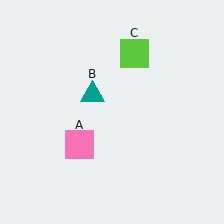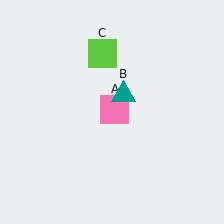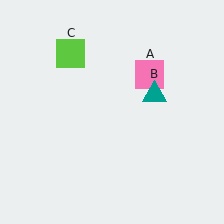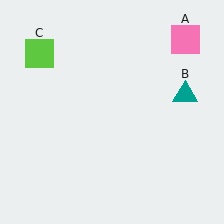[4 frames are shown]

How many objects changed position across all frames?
3 objects changed position: pink square (object A), teal triangle (object B), lime square (object C).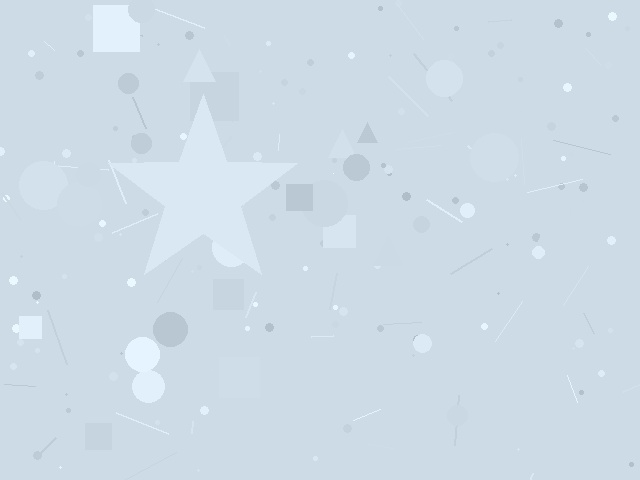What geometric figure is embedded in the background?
A star is embedded in the background.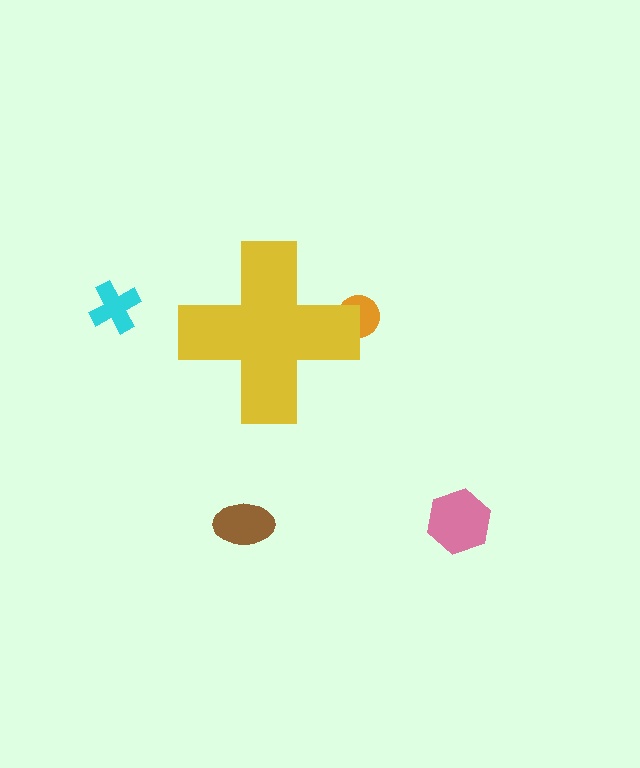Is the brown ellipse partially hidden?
No, the brown ellipse is fully visible.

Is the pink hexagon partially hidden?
No, the pink hexagon is fully visible.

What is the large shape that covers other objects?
A yellow cross.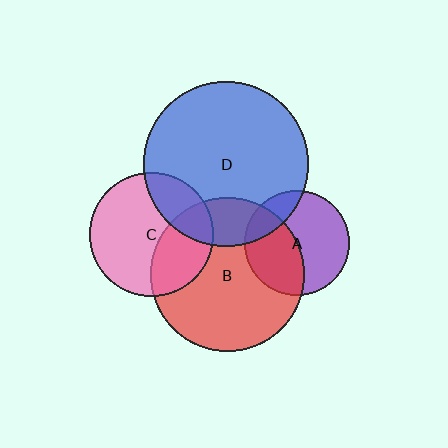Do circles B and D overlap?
Yes.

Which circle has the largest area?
Circle D (blue).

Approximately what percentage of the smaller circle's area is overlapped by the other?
Approximately 20%.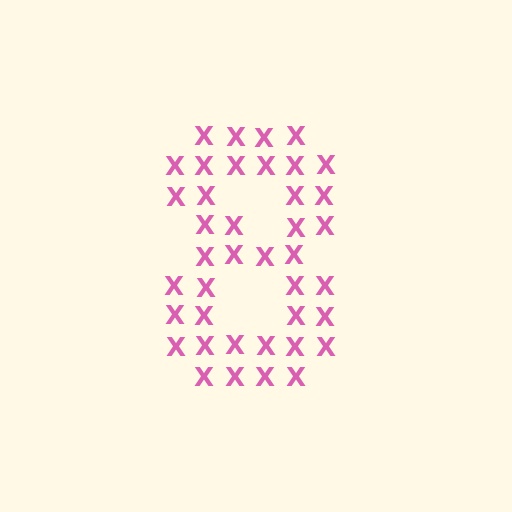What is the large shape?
The large shape is the digit 8.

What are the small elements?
The small elements are letter X's.